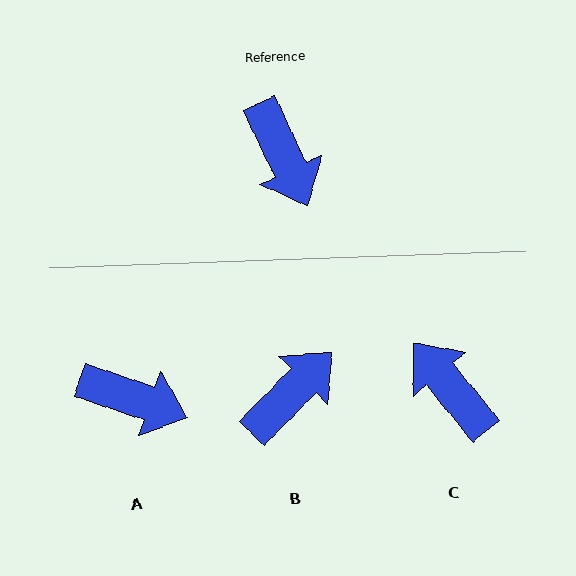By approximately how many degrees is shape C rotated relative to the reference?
Approximately 166 degrees clockwise.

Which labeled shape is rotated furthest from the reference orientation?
C, about 166 degrees away.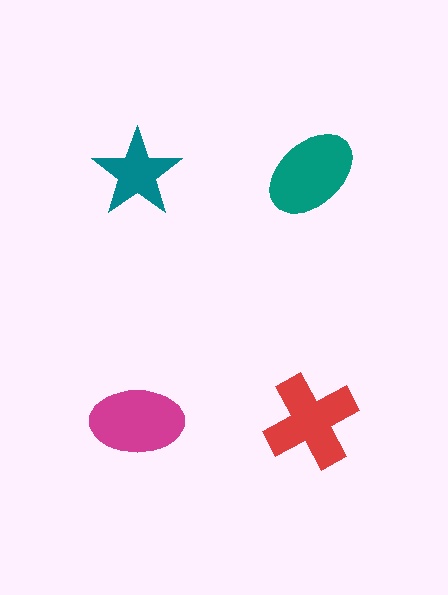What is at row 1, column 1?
A teal star.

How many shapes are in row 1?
2 shapes.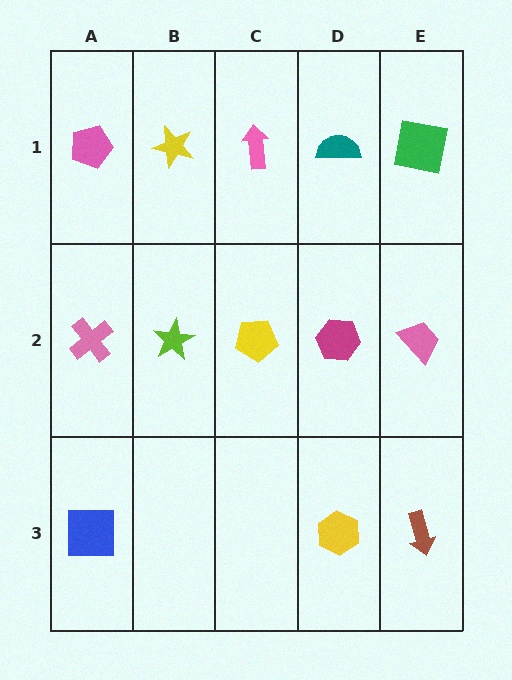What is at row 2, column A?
A pink cross.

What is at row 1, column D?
A teal semicircle.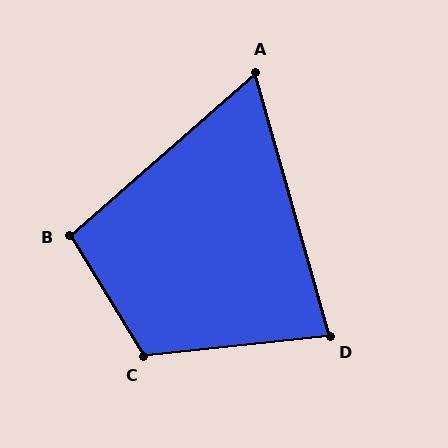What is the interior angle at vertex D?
Approximately 80 degrees (acute).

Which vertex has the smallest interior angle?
A, at approximately 64 degrees.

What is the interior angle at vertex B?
Approximately 100 degrees (obtuse).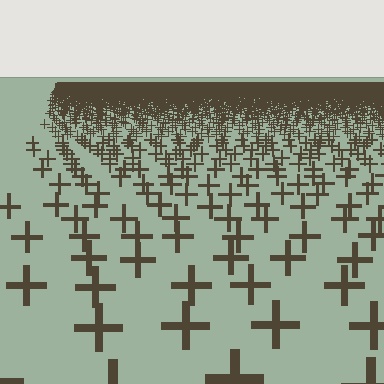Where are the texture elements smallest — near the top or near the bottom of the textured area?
Near the top.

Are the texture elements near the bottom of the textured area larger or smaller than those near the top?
Larger. Near the bottom, elements are closer to the viewer and appear at a bigger on-screen size.